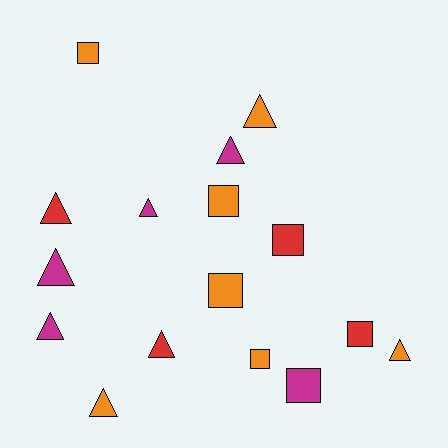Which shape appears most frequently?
Triangle, with 9 objects.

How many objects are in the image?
There are 16 objects.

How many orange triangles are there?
There are 3 orange triangles.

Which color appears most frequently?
Orange, with 7 objects.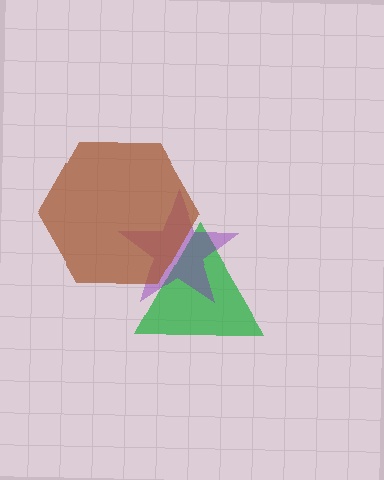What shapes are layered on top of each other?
The layered shapes are: a green triangle, a purple star, a brown hexagon.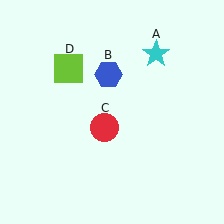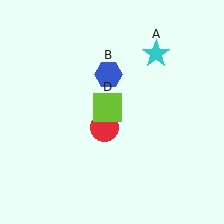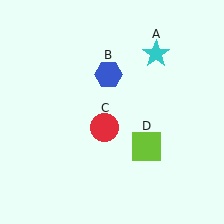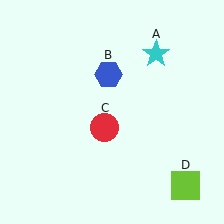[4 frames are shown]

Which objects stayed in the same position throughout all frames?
Cyan star (object A) and blue hexagon (object B) and red circle (object C) remained stationary.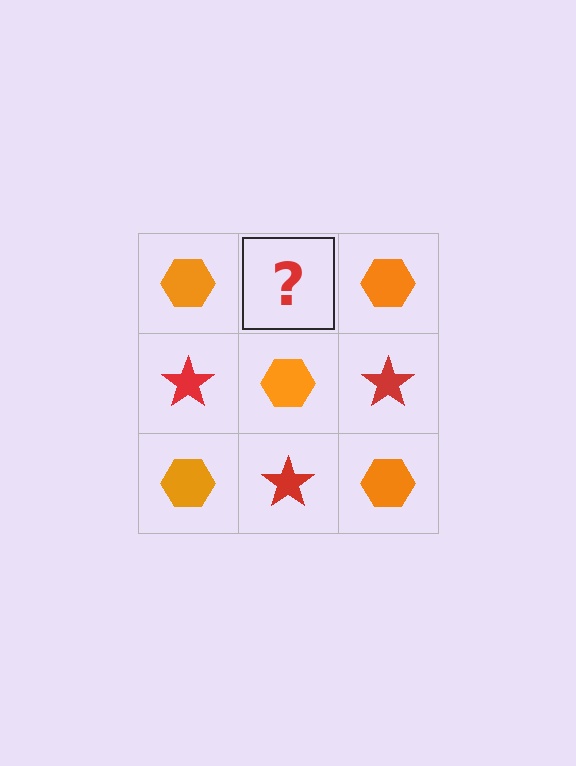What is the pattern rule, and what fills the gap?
The rule is that it alternates orange hexagon and red star in a checkerboard pattern. The gap should be filled with a red star.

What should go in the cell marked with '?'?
The missing cell should contain a red star.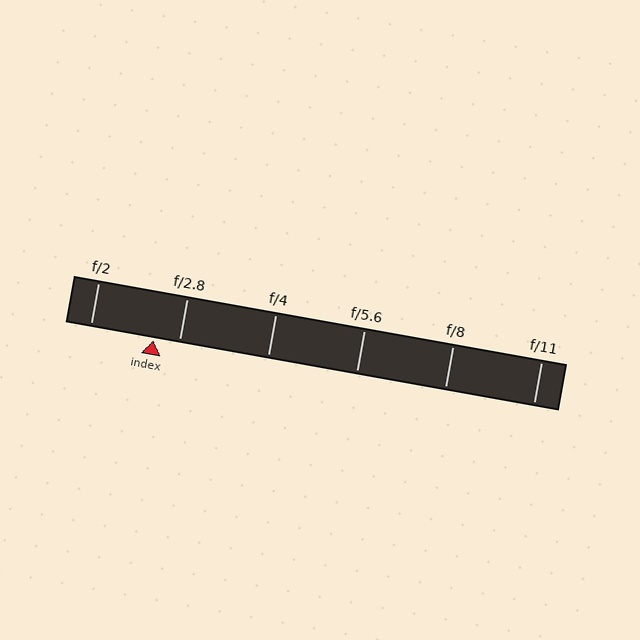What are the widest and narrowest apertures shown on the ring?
The widest aperture shown is f/2 and the narrowest is f/11.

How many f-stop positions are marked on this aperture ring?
There are 6 f-stop positions marked.